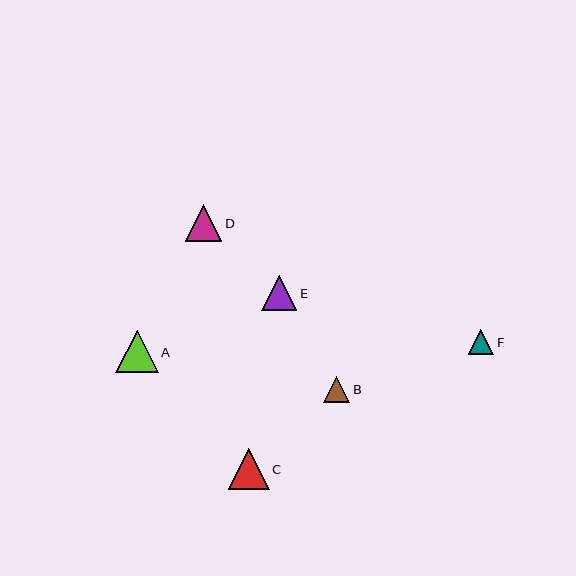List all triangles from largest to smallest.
From largest to smallest: A, C, D, E, B, F.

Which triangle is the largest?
Triangle A is the largest with a size of approximately 42 pixels.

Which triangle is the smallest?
Triangle F is the smallest with a size of approximately 26 pixels.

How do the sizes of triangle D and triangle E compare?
Triangle D and triangle E are approximately the same size.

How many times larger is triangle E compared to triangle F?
Triangle E is approximately 1.4 times the size of triangle F.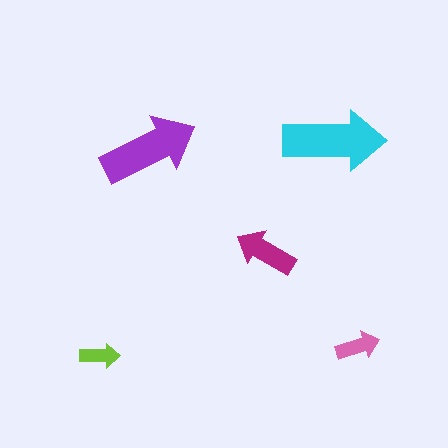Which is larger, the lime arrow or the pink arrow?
The pink one.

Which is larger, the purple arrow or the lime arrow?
The purple one.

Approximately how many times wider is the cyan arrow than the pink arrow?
About 2.5 times wider.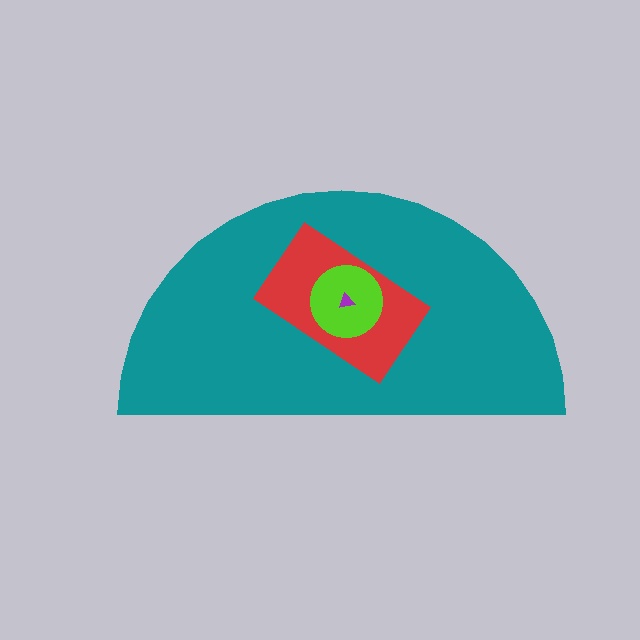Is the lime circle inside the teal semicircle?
Yes.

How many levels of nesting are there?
4.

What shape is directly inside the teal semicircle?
The red rectangle.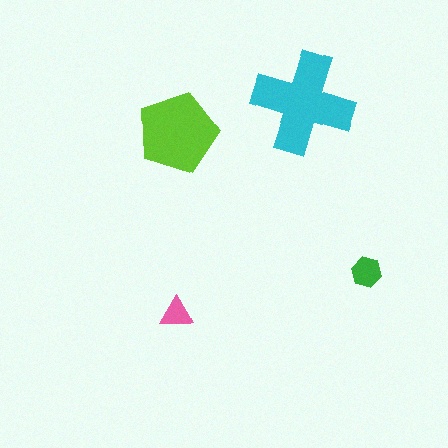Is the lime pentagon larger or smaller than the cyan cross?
Smaller.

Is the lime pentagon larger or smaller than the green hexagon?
Larger.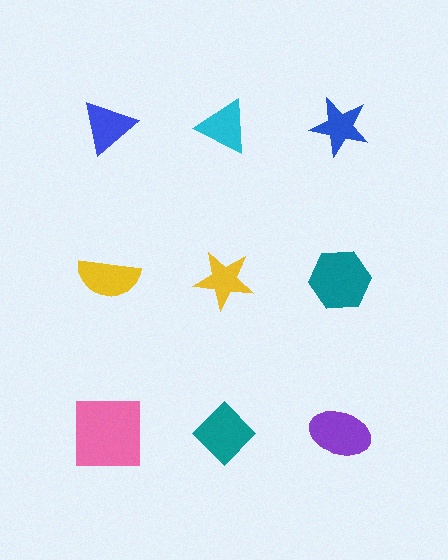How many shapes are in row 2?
3 shapes.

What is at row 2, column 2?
A yellow star.